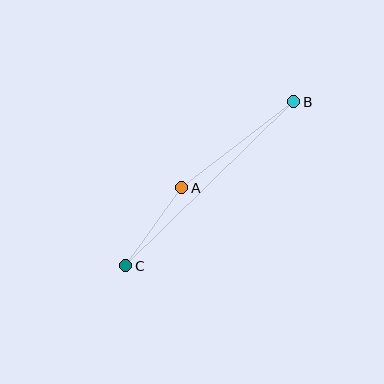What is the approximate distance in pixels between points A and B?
The distance between A and B is approximately 141 pixels.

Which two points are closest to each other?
Points A and C are closest to each other.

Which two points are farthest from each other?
Points B and C are farthest from each other.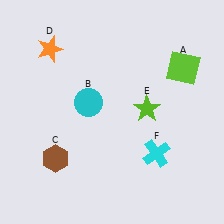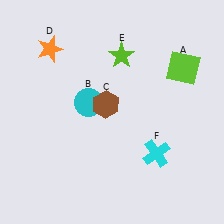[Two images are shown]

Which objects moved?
The objects that moved are: the brown hexagon (C), the lime star (E).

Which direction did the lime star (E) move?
The lime star (E) moved up.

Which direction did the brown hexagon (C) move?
The brown hexagon (C) moved up.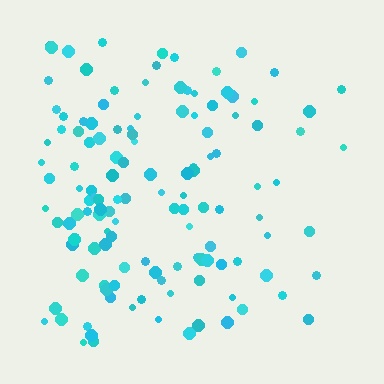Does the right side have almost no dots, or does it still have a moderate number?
Still a moderate number, just noticeably fewer than the left.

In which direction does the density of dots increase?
From right to left, with the left side densest.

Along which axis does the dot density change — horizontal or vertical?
Horizontal.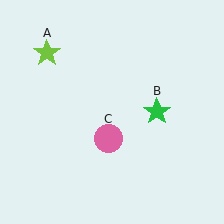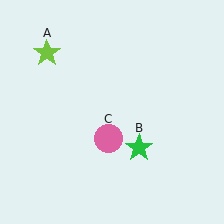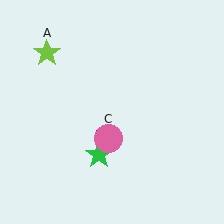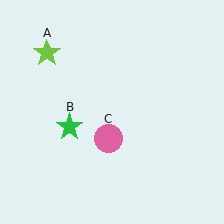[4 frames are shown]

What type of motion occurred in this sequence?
The green star (object B) rotated clockwise around the center of the scene.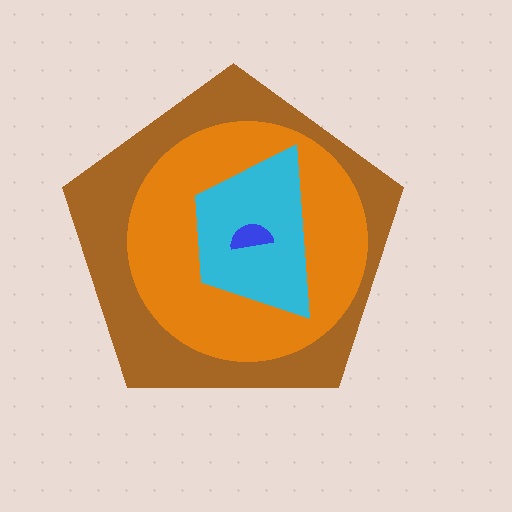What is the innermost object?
The blue semicircle.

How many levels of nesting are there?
4.